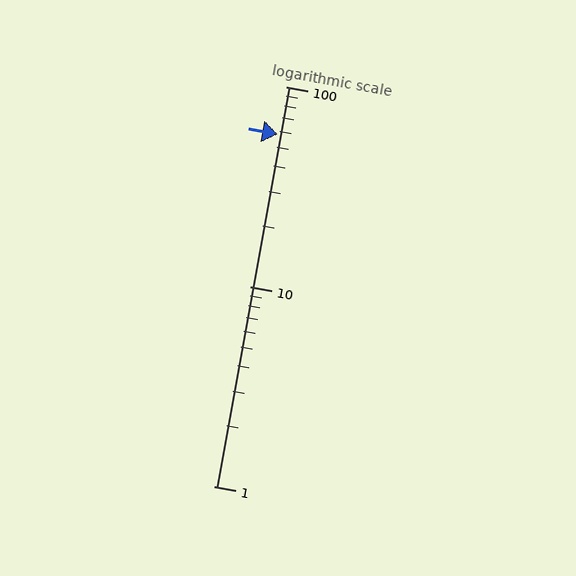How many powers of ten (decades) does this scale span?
The scale spans 2 decades, from 1 to 100.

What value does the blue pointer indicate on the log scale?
The pointer indicates approximately 58.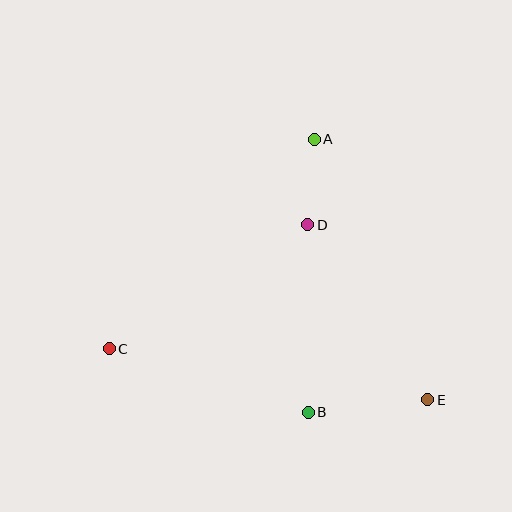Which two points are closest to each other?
Points A and D are closest to each other.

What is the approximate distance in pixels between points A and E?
The distance between A and E is approximately 284 pixels.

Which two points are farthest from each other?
Points C and E are farthest from each other.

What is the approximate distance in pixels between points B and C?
The distance between B and C is approximately 209 pixels.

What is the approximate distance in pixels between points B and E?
The distance between B and E is approximately 120 pixels.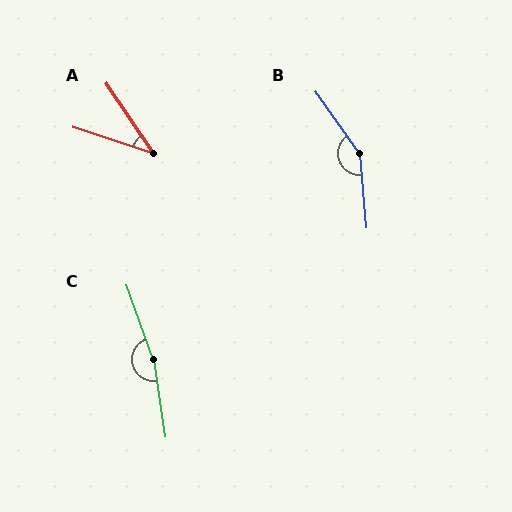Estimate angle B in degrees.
Approximately 149 degrees.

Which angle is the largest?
C, at approximately 169 degrees.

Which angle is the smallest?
A, at approximately 38 degrees.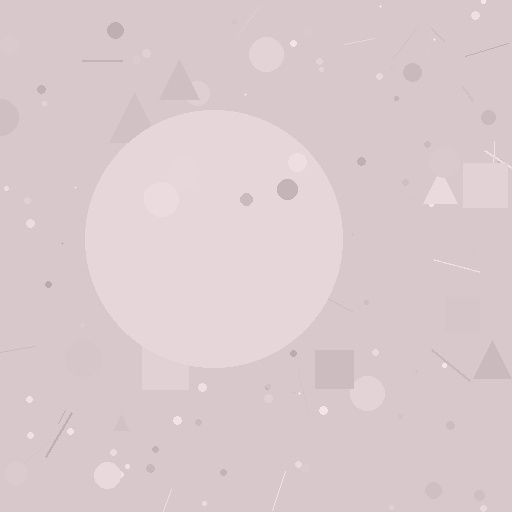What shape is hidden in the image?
A circle is hidden in the image.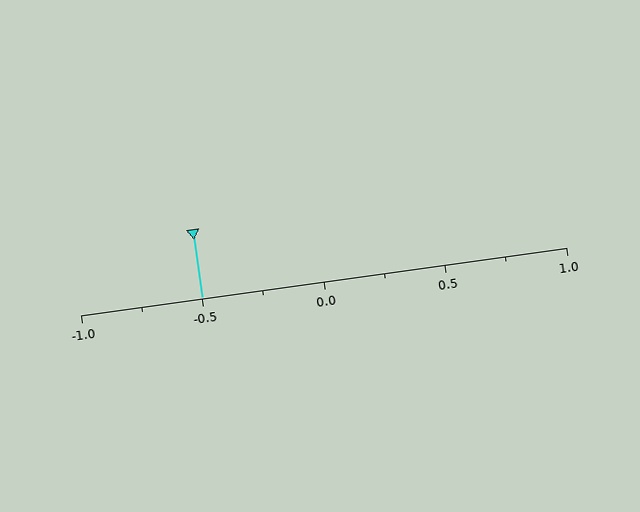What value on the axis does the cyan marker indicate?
The marker indicates approximately -0.5.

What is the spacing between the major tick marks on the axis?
The major ticks are spaced 0.5 apart.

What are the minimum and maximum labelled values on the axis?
The axis runs from -1.0 to 1.0.